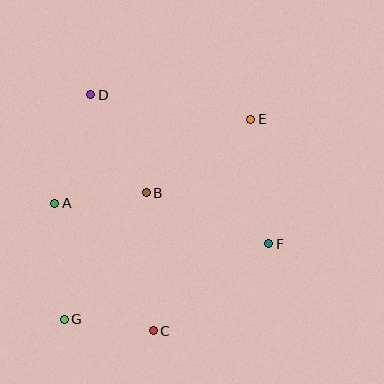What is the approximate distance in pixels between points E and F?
The distance between E and F is approximately 126 pixels.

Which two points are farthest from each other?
Points E and G are farthest from each other.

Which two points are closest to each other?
Points C and G are closest to each other.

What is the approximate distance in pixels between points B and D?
The distance between B and D is approximately 112 pixels.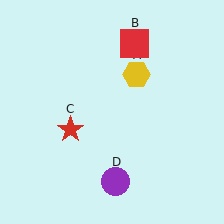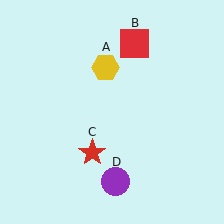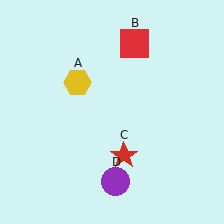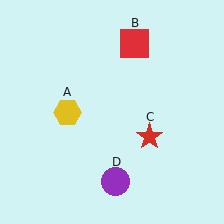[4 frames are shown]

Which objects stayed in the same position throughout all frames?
Red square (object B) and purple circle (object D) remained stationary.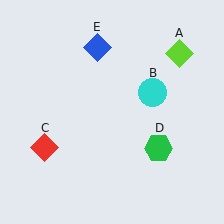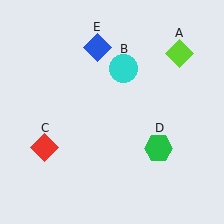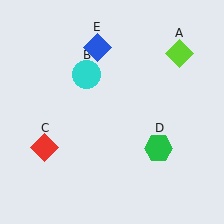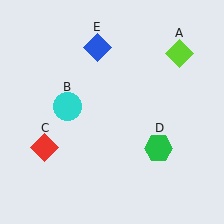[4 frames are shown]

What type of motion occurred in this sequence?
The cyan circle (object B) rotated counterclockwise around the center of the scene.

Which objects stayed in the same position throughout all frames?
Lime diamond (object A) and red diamond (object C) and green hexagon (object D) and blue diamond (object E) remained stationary.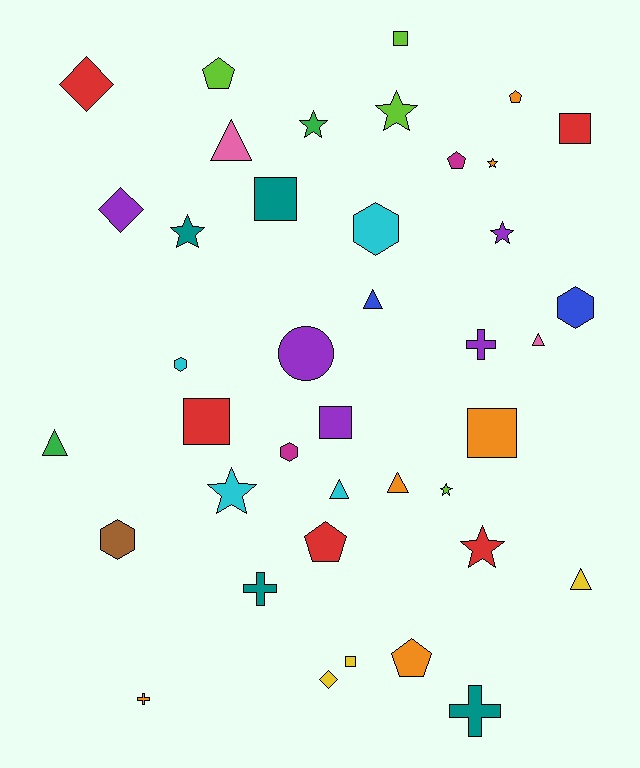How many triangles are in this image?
There are 7 triangles.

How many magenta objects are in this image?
There are 2 magenta objects.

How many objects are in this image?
There are 40 objects.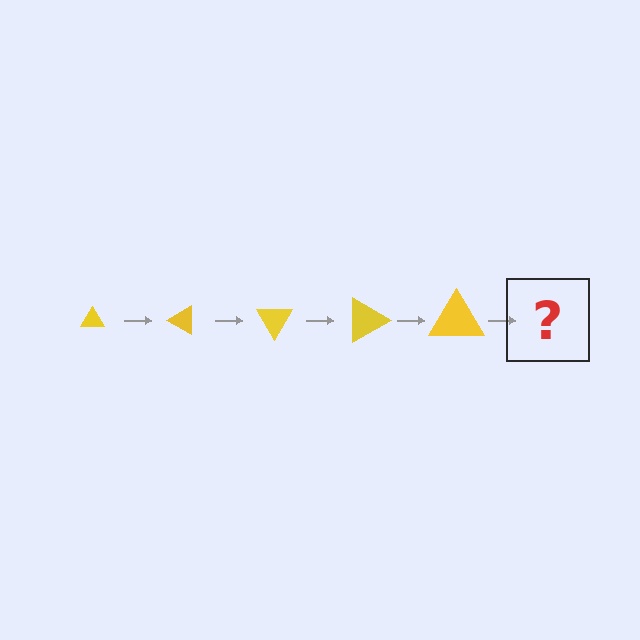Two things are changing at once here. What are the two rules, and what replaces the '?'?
The two rules are that the triangle grows larger each step and it rotates 30 degrees each step. The '?' should be a triangle, larger than the previous one and rotated 150 degrees from the start.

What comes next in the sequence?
The next element should be a triangle, larger than the previous one and rotated 150 degrees from the start.